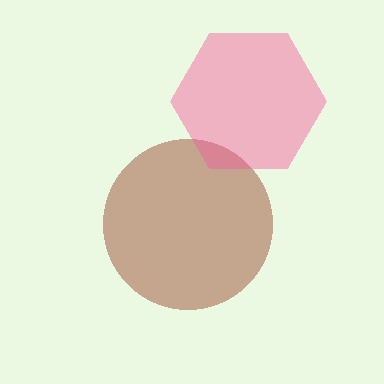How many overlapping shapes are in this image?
There are 2 overlapping shapes in the image.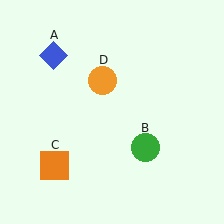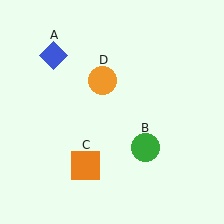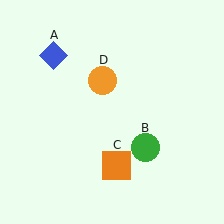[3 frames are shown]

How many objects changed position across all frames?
1 object changed position: orange square (object C).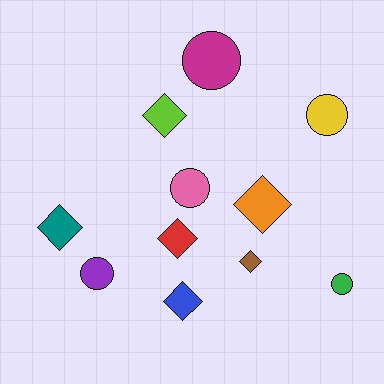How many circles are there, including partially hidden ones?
There are 5 circles.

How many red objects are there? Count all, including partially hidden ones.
There is 1 red object.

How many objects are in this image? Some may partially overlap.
There are 11 objects.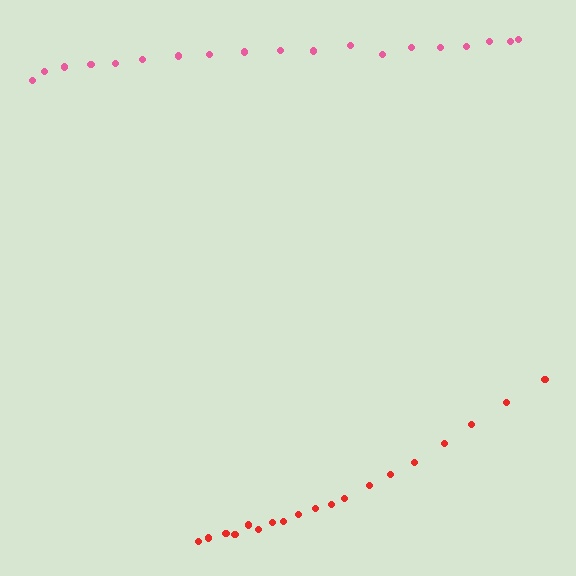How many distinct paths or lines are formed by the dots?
There are 2 distinct paths.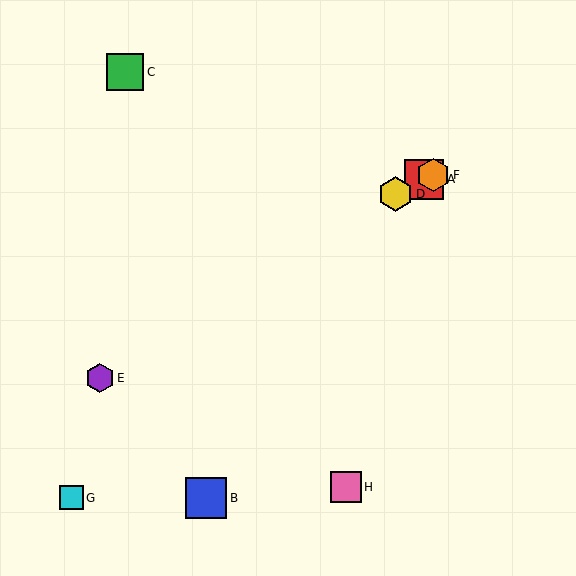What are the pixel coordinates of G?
Object G is at (71, 498).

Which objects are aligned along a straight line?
Objects A, D, F are aligned along a straight line.